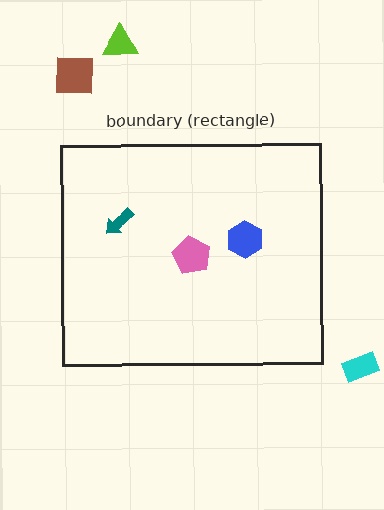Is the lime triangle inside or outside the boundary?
Outside.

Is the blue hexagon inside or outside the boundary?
Inside.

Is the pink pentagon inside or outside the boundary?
Inside.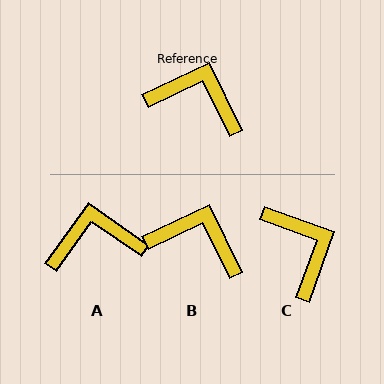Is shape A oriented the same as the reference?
No, it is off by about 29 degrees.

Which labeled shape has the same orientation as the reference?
B.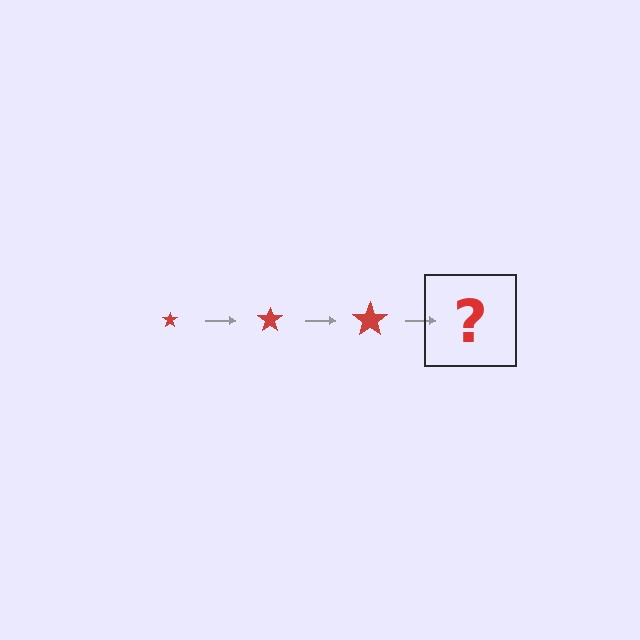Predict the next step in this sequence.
The next step is a red star, larger than the previous one.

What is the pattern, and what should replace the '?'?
The pattern is that the star gets progressively larger each step. The '?' should be a red star, larger than the previous one.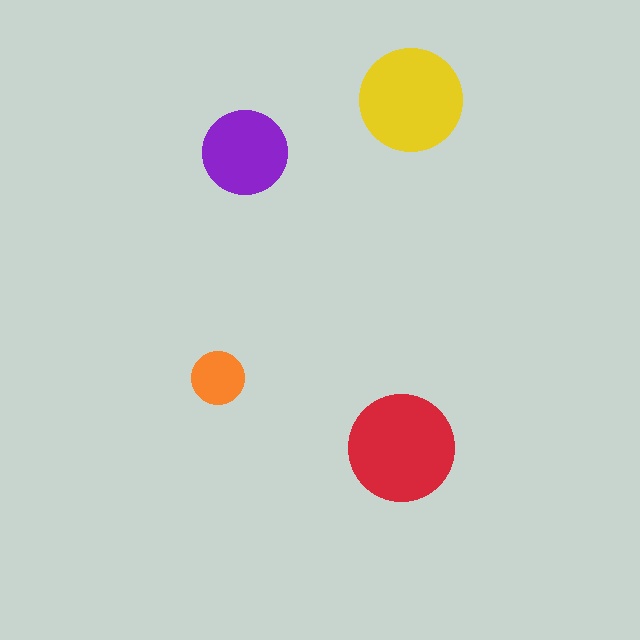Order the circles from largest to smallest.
the red one, the yellow one, the purple one, the orange one.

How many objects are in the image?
There are 4 objects in the image.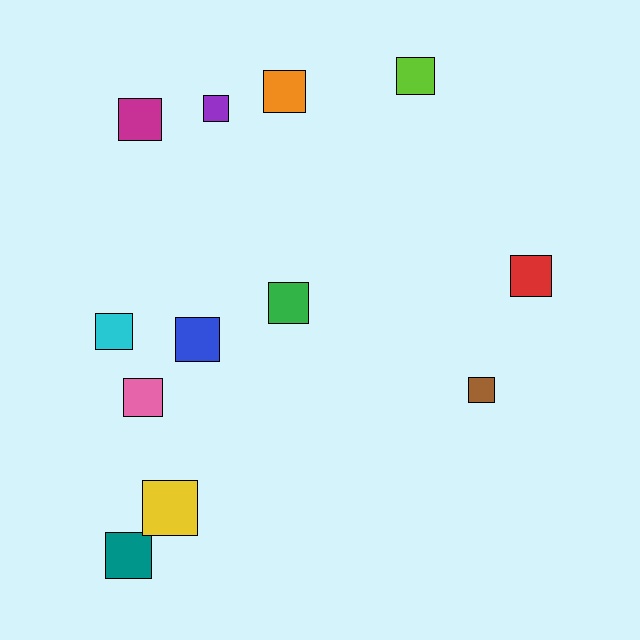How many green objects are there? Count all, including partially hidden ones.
There is 1 green object.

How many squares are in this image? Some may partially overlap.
There are 12 squares.